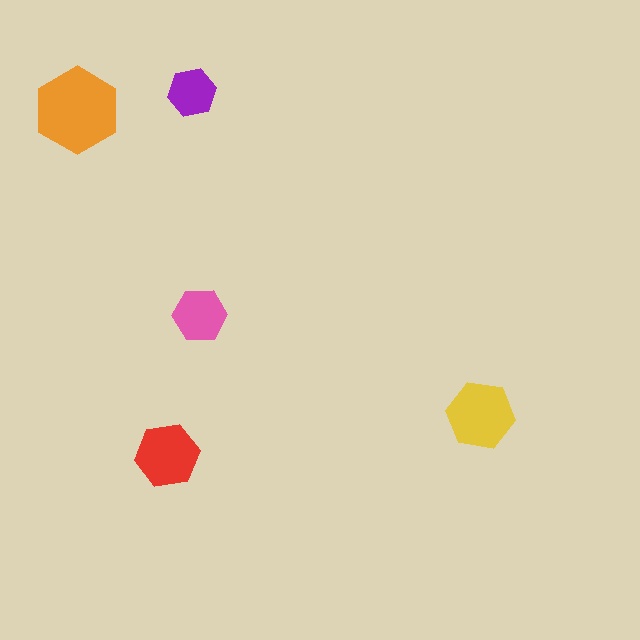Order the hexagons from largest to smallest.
the orange one, the yellow one, the red one, the pink one, the purple one.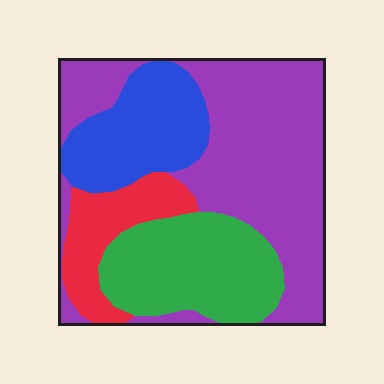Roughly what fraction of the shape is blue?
Blue covers about 20% of the shape.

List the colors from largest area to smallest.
From largest to smallest: purple, green, blue, red.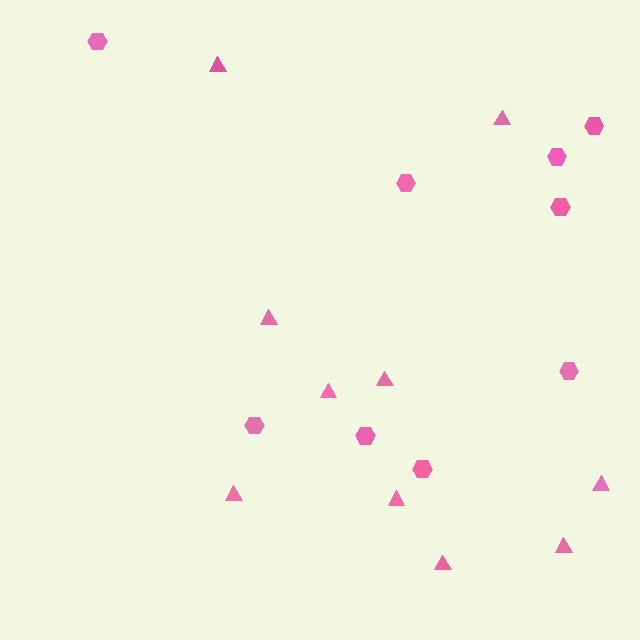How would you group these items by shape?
There are 2 groups: one group of hexagons (9) and one group of triangles (10).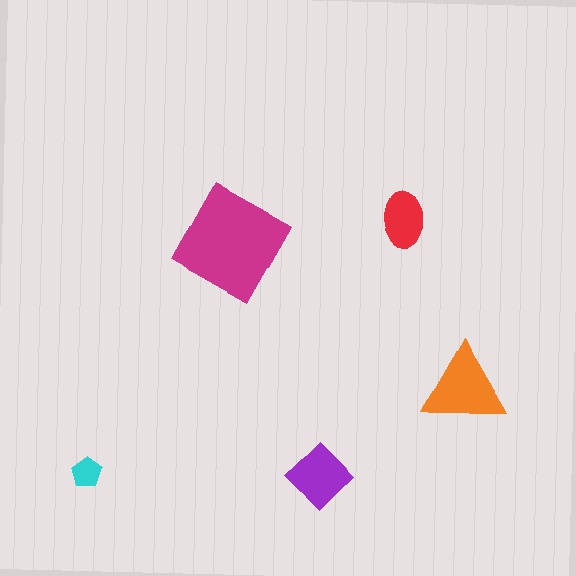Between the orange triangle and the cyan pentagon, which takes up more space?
The orange triangle.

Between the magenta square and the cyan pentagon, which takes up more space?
The magenta square.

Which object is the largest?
The magenta square.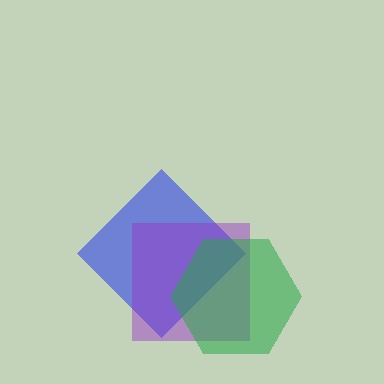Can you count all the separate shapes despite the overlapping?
Yes, there are 3 separate shapes.